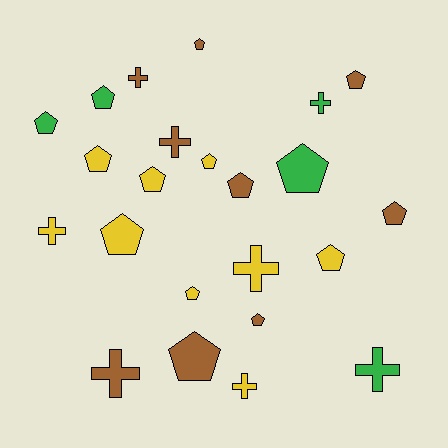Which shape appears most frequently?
Pentagon, with 15 objects.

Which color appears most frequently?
Yellow, with 9 objects.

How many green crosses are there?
There are 2 green crosses.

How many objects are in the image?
There are 23 objects.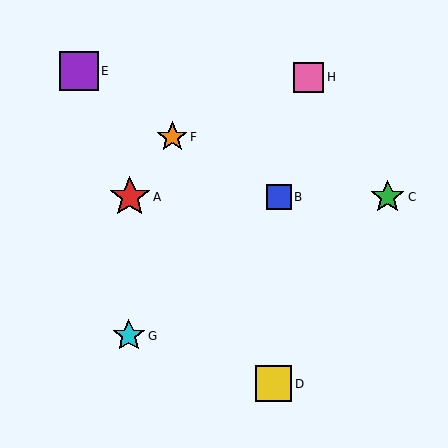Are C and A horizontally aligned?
Yes, both are at y≈197.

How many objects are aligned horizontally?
3 objects (A, B, C) are aligned horizontally.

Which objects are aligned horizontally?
Objects A, B, C are aligned horizontally.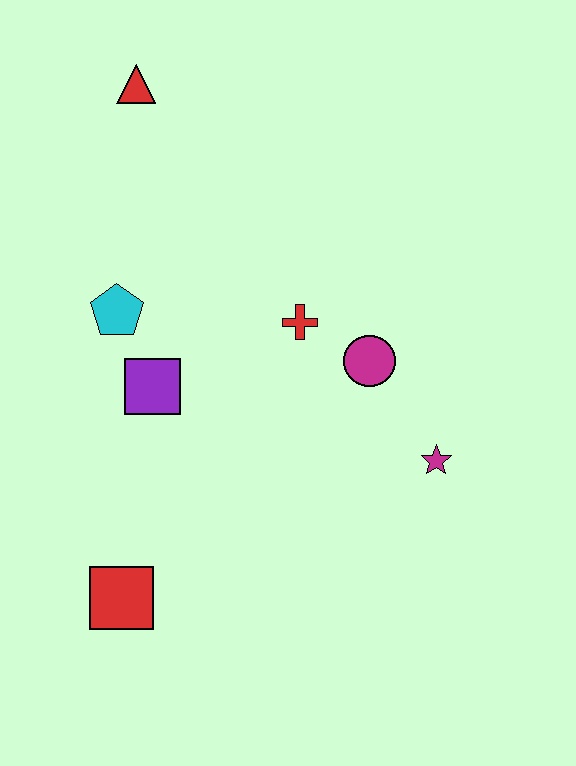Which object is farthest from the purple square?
The red triangle is farthest from the purple square.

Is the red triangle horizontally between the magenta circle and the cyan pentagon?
Yes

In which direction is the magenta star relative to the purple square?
The magenta star is to the right of the purple square.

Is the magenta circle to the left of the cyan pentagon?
No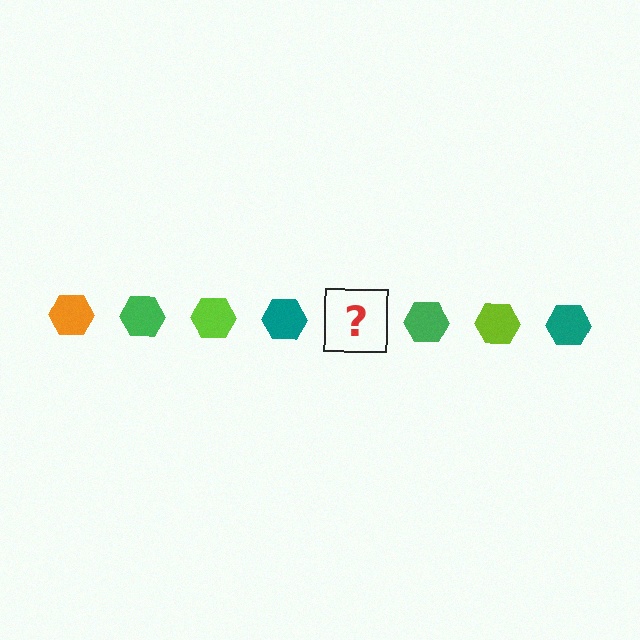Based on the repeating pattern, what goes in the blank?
The blank should be an orange hexagon.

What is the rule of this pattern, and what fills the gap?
The rule is that the pattern cycles through orange, green, lime, teal hexagons. The gap should be filled with an orange hexagon.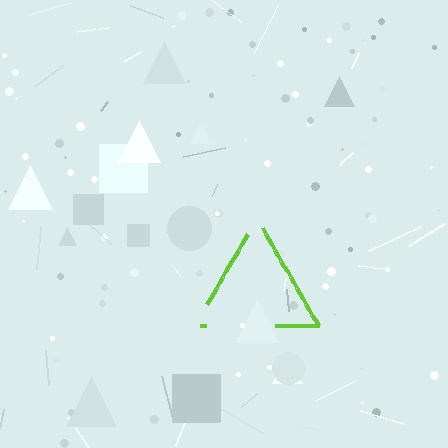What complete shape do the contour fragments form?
The contour fragments form a triangle.